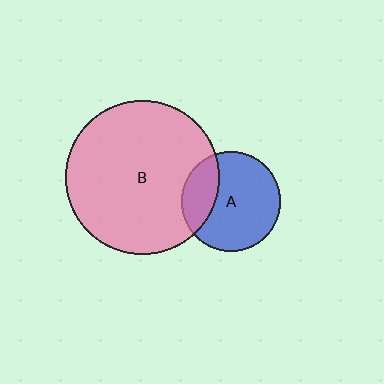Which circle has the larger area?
Circle B (pink).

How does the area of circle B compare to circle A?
Approximately 2.4 times.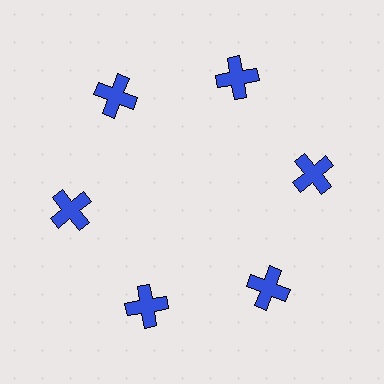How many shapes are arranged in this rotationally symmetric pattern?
There are 6 shapes, arranged in 6 groups of 1.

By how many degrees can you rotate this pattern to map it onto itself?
The pattern maps onto itself every 60 degrees of rotation.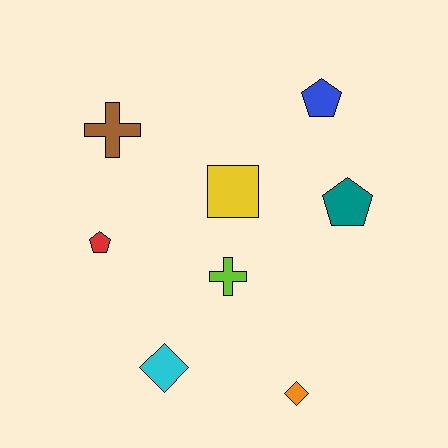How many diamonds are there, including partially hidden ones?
There are 2 diamonds.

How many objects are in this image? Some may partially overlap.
There are 8 objects.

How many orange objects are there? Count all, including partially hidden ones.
There is 1 orange object.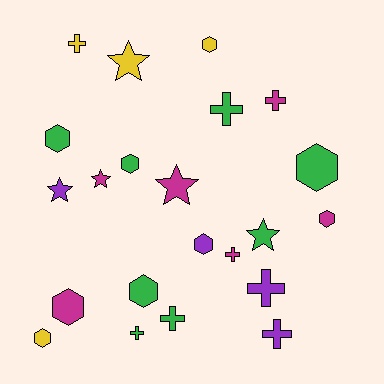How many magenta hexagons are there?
There are 2 magenta hexagons.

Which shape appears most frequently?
Hexagon, with 9 objects.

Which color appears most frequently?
Green, with 8 objects.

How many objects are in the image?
There are 22 objects.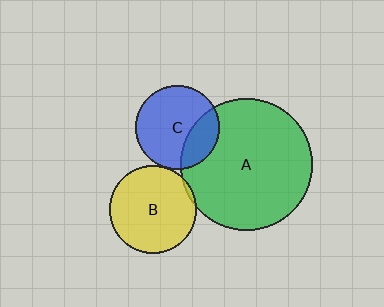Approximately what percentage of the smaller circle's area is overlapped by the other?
Approximately 25%.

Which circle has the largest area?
Circle A (green).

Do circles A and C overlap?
Yes.